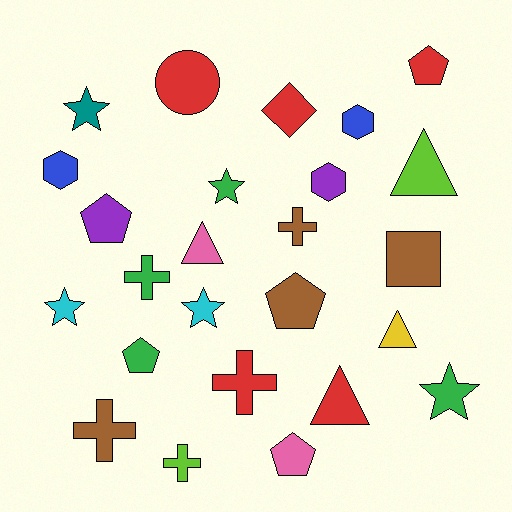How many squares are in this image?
There is 1 square.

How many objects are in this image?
There are 25 objects.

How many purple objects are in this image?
There are 2 purple objects.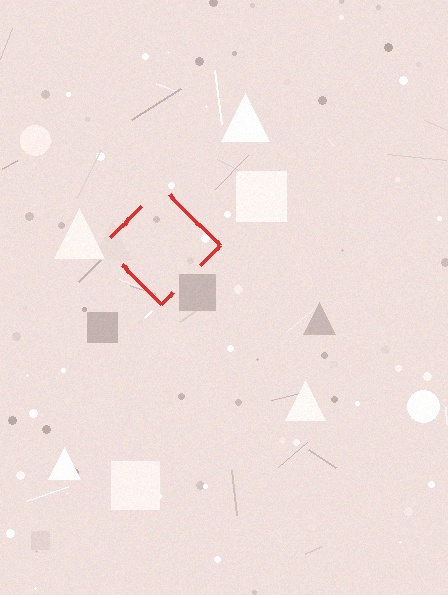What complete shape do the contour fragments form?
The contour fragments form a diamond.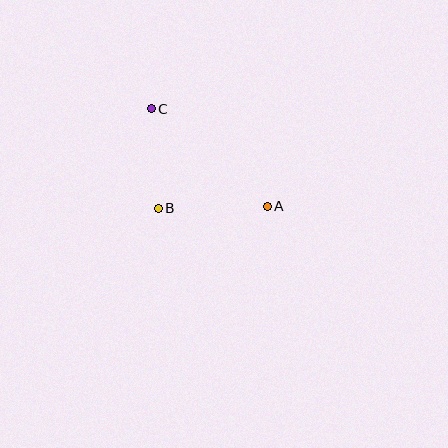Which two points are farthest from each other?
Points A and C are farthest from each other.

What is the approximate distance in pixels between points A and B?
The distance between A and B is approximately 109 pixels.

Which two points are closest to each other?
Points B and C are closest to each other.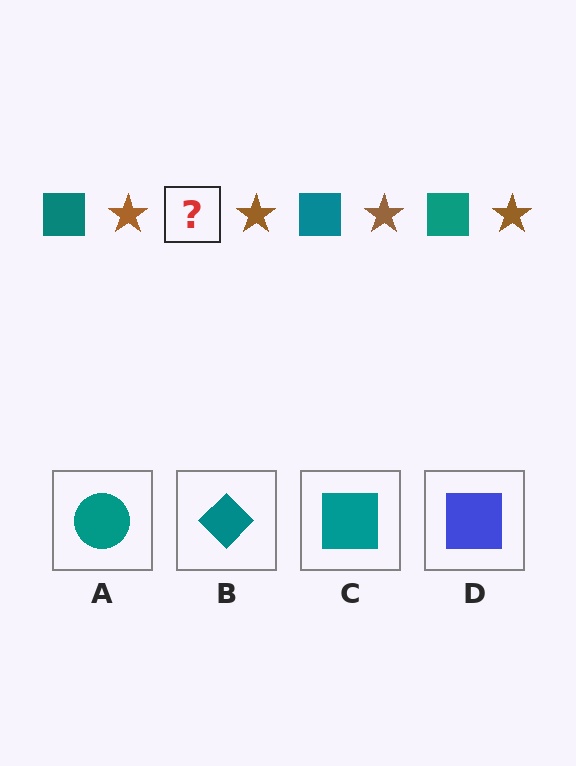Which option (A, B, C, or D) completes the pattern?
C.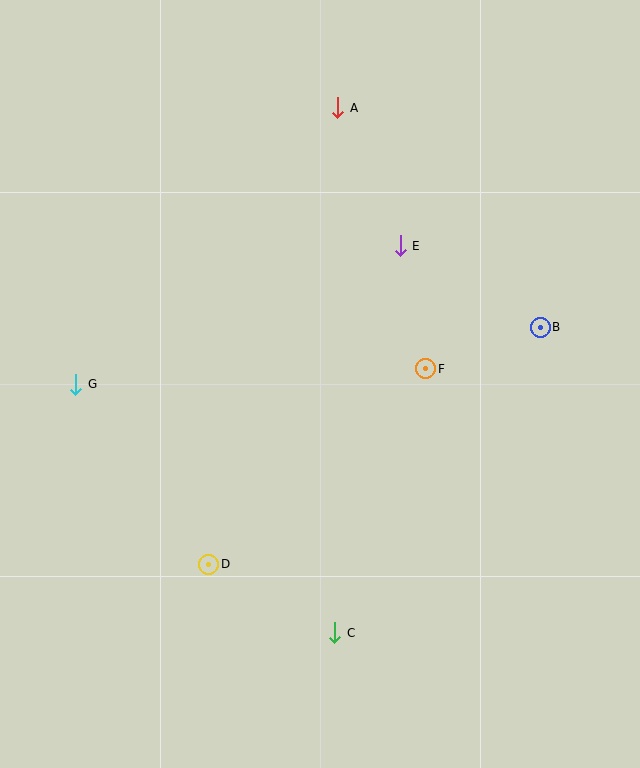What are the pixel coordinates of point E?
Point E is at (400, 246).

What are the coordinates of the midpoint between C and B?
The midpoint between C and B is at (437, 480).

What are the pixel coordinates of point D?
Point D is at (209, 564).